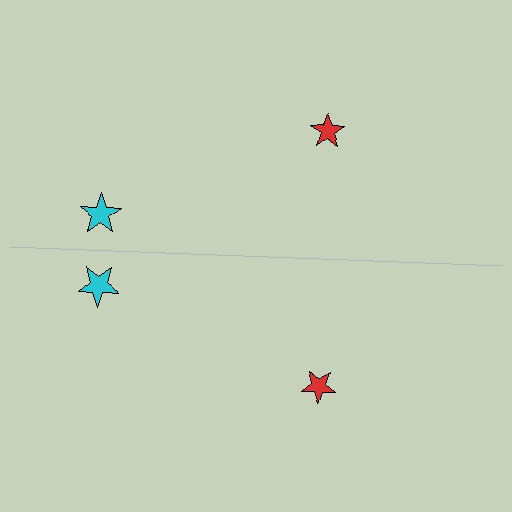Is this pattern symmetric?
Yes, this pattern has bilateral (reflection) symmetry.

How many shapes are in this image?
There are 4 shapes in this image.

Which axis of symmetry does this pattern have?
The pattern has a horizontal axis of symmetry running through the center of the image.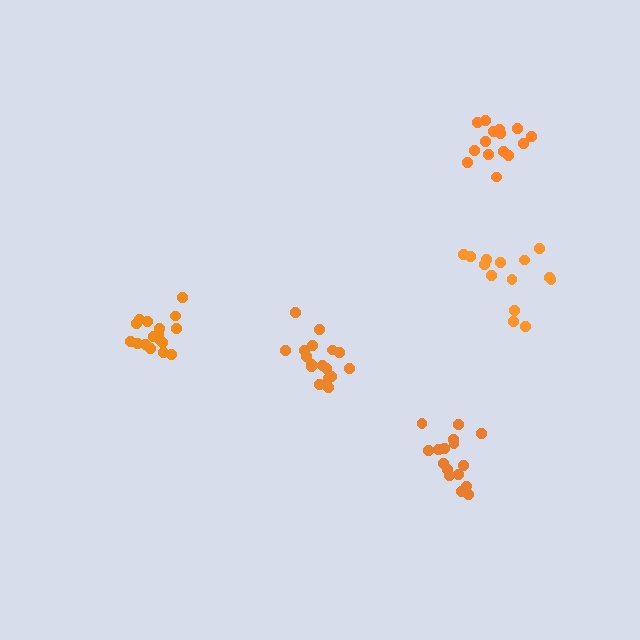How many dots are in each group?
Group 1: 16 dots, Group 2: 17 dots, Group 3: 17 dots, Group 4: 15 dots, Group 5: 14 dots (79 total).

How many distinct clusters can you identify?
There are 5 distinct clusters.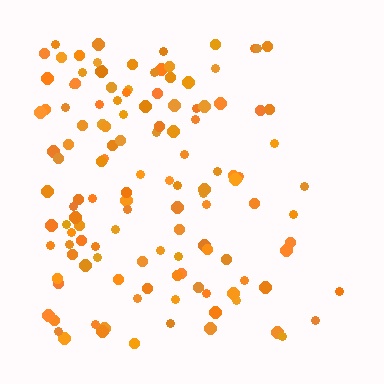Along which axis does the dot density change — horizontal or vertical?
Horizontal.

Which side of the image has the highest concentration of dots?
The left.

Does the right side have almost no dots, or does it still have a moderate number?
Still a moderate number, just noticeably fewer than the left.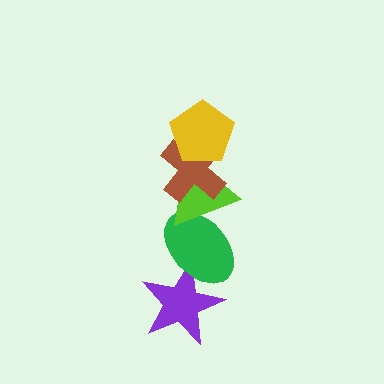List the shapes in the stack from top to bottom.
From top to bottom: the yellow pentagon, the brown cross, the lime triangle, the green ellipse, the purple star.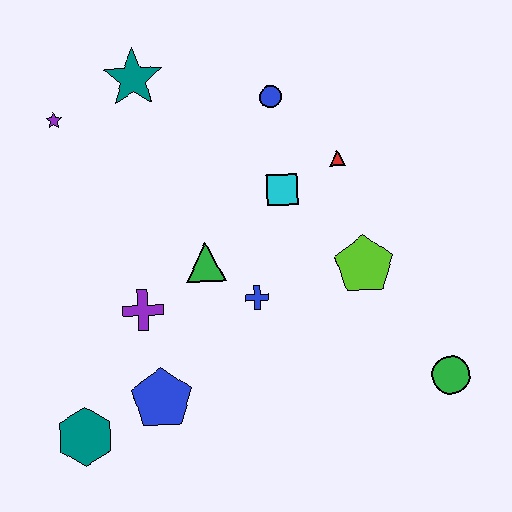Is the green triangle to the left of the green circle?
Yes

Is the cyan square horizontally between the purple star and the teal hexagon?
No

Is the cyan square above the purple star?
No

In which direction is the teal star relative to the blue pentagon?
The teal star is above the blue pentagon.